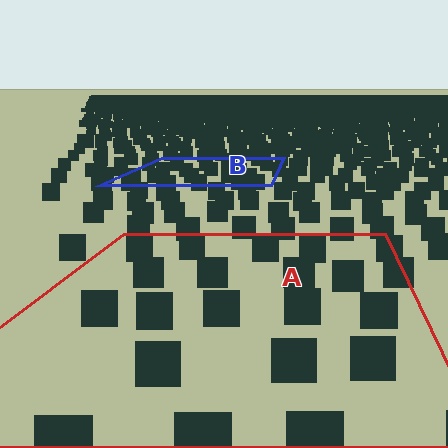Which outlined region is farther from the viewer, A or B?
Region B is farther from the viewer — the texture elements inside it appear smaller and more densely packed.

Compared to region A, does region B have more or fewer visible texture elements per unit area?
Region B has more texture elements per unit area — they are packed more densely because it is farther away.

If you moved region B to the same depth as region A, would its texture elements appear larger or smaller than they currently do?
They would appear larger. At a closer depth, the same texture elements are projected at a bigger on-screen size.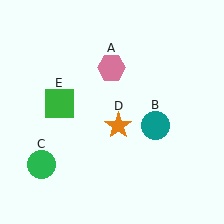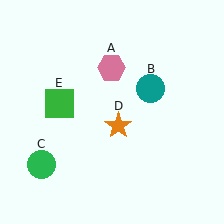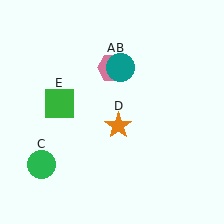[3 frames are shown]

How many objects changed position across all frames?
1 object changed position: teal circle (object B).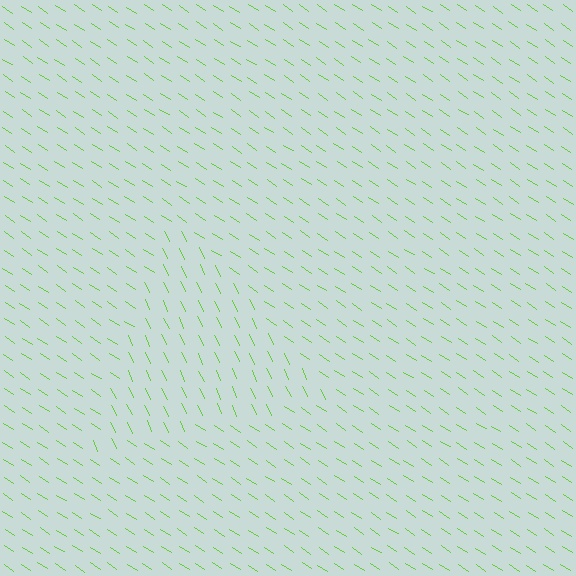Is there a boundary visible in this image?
Yes, there is a texture boundary formed by a change in line orientation.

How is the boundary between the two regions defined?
The boundary is defined purely by a change in line orientation (approximately 32 degrees difference). All lines are the same color and thickness.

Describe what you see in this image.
The image is filled with small lime line segments. A triangle region in the image has lines oriented differently from the surrounding lines, creating a visible texture boundary.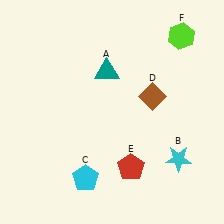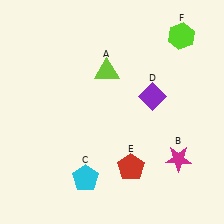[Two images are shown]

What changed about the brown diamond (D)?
In Image 1, D is brown. In Image 2, it changed to purple.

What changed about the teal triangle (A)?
In Image 1, A is teal. In Image 2, it changed to lime.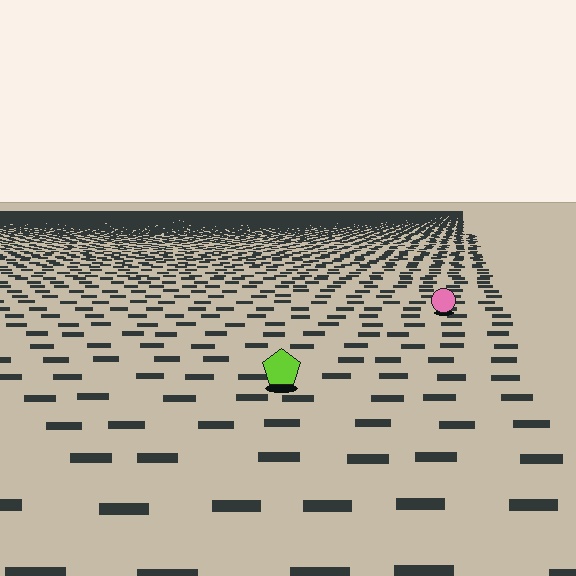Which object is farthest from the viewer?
The pink circle is farthest from the viewer. It appears smaller and the ground texture around it is denser.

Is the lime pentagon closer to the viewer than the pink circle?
Yes. The lime pentagon is closer — you can tell from the texture gradient: the ground texture is coarser near it.